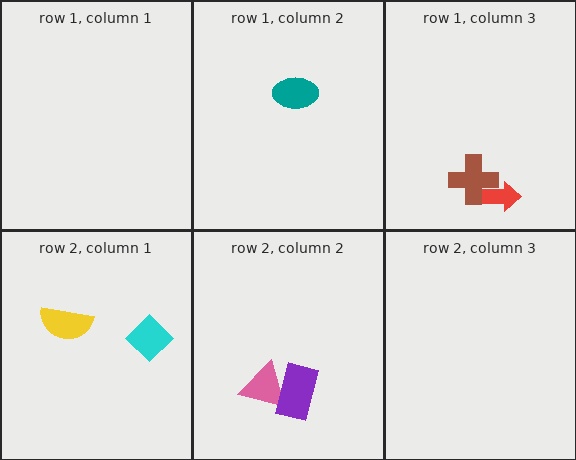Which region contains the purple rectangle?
The row 2, column 2 region.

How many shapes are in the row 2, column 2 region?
2.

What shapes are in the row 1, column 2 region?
The teal ellipse.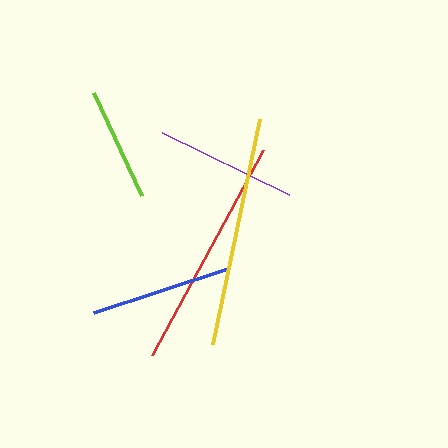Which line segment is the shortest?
The lime line is the shortest at approximately 114 pixels.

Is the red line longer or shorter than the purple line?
The red line is longer than the purple line.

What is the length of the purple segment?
The purple segment is approximately 142 pixels long.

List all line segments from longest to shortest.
From longest to shortest: red, yellow, purple, blue, lime.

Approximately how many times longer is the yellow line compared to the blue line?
The yellow line is approximately 1.6 times the length of the blue line.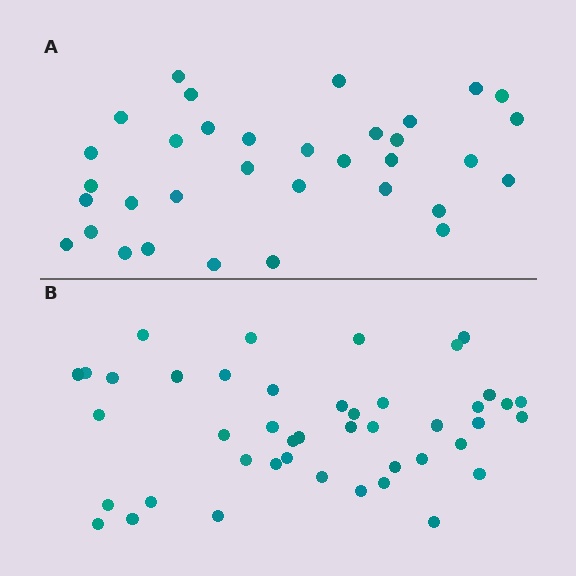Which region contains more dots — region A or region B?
Region B (the bottom region) has more dots.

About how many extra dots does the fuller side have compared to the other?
Region B has roughly 10 or so more dots than region A.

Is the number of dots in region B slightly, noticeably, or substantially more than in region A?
Region B has noticeably more, but not dramatically so. The ratio is roughly 1.3 to 1.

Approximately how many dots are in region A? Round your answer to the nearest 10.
About 30 dots. (The exact count is 34, which rounds to 30.)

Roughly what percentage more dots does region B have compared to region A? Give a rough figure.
About 30% more.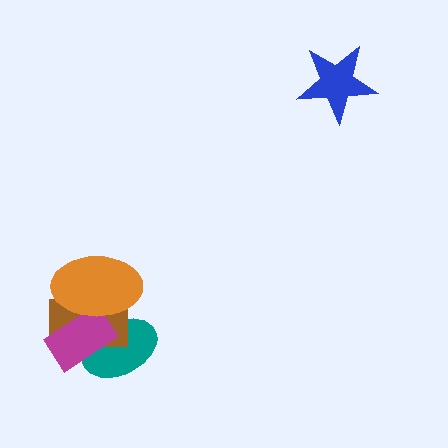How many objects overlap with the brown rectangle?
3 objects overlap with the brown rectangle.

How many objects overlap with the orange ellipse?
3 objects overlap with the orange ellipse.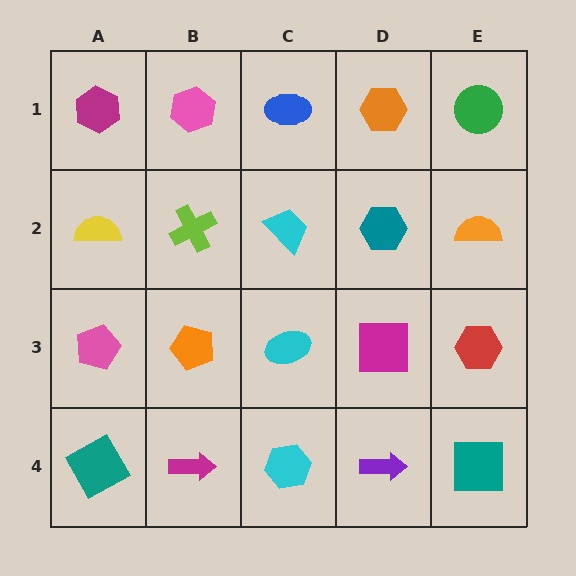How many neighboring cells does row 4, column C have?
3.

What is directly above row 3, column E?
An orange semicircle.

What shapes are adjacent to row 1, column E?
An orange semicircle (row 2, column E), an orange hexagon (row 1, column D).